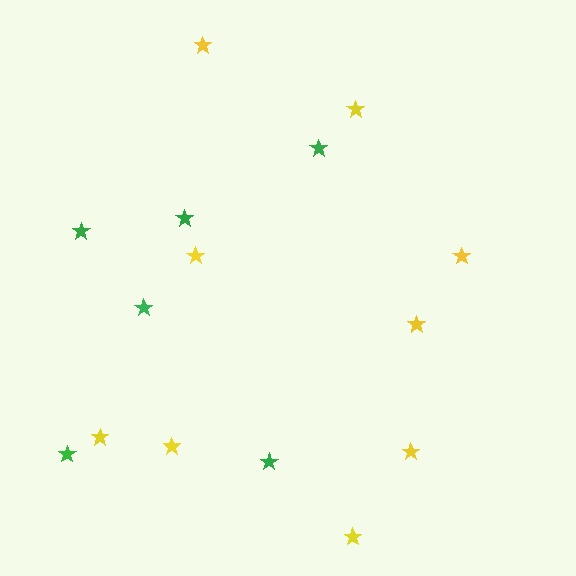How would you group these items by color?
There are 2 groups: one group of yellow stars (9) and one group of green stars (6).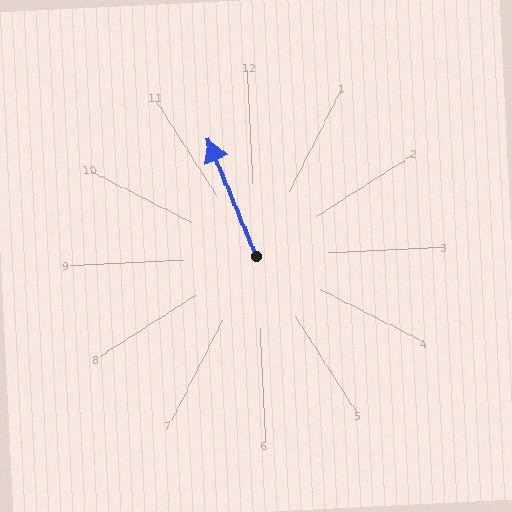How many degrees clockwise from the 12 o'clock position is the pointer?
Approximately 340 degrees.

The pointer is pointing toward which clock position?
Roughly 11 o'clock.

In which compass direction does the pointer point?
North.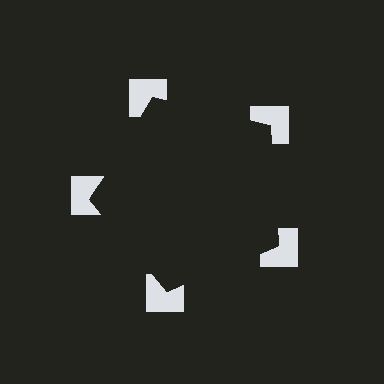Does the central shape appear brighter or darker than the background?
It typically appears slightly darker than the background, even though no actual brightness change is drawn.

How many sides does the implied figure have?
5 sides.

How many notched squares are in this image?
There are 5 — one at each vertex of the illusory pentagon.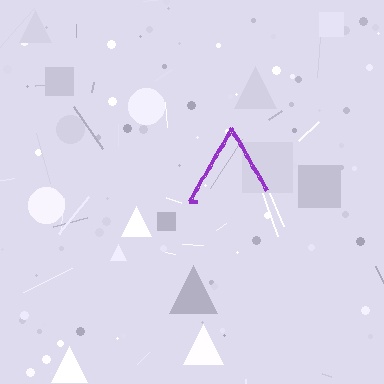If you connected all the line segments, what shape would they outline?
They would outline a triangle.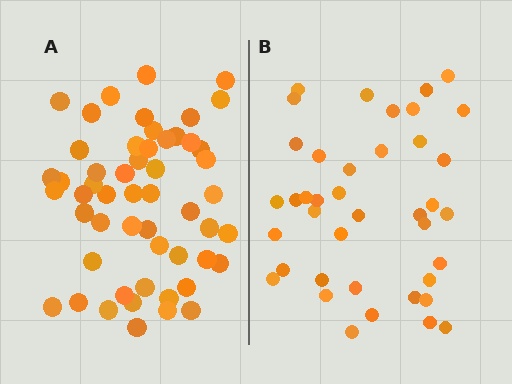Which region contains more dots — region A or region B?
Region A (the left region) has more dots.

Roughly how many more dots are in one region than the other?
Region A has approximately 15 more dots than region B.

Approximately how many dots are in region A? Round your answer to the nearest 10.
About 50 dots. (The exact count is 53, which rounds to 50.)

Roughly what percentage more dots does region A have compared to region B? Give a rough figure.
About 30% more.